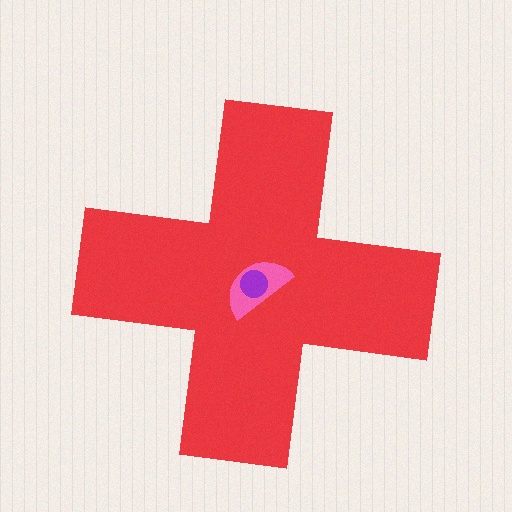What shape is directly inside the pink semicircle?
The purple circle.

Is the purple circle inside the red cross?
Yes.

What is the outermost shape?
The red cross.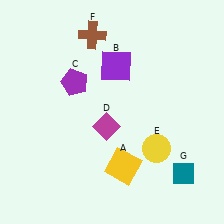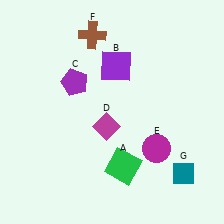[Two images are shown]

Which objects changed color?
A changed from yellow to green. E changed from yellow to magenta.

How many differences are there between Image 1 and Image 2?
There are 2 differences between the two images.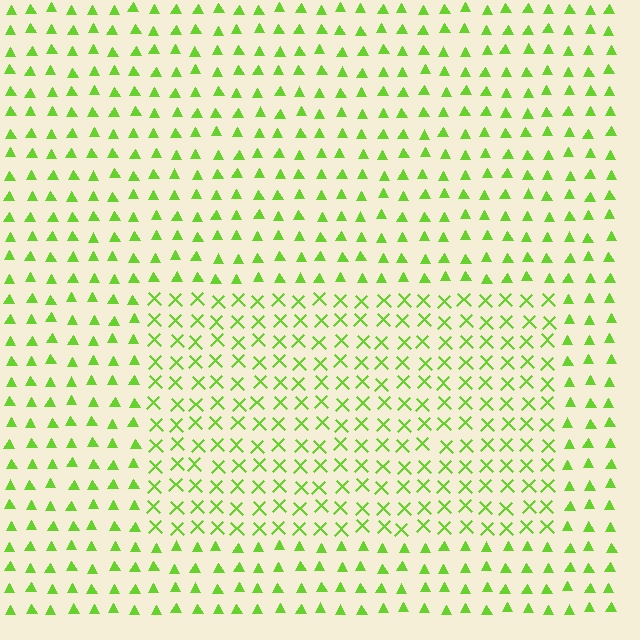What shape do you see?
I see a rectangle.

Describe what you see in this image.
The image is filled with small lime elements arranged in a uniform grid. A rectangle-shaped region contains X marks, while the surrounding area contains triangles. The boundary is defined purely by the change in element shape.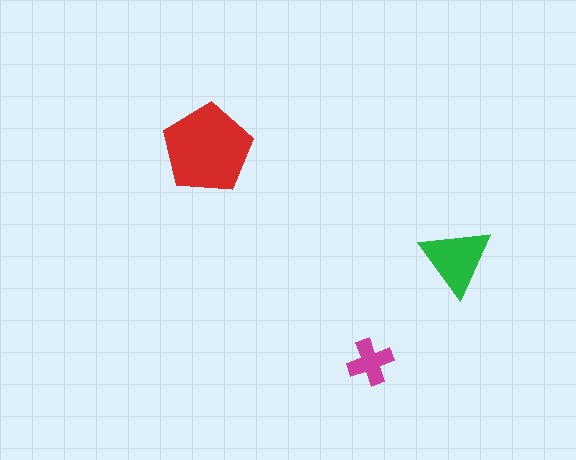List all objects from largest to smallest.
The red pentagon, the green triangle, the magenta cross.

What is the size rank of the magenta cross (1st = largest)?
3rd.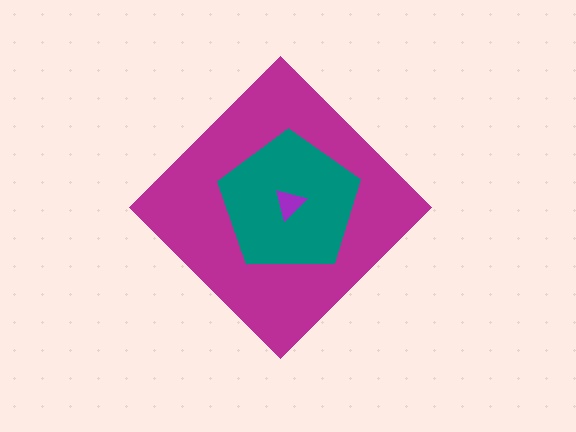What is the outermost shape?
The magenta diamond.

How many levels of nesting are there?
3.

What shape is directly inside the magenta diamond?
The teal pentagon.